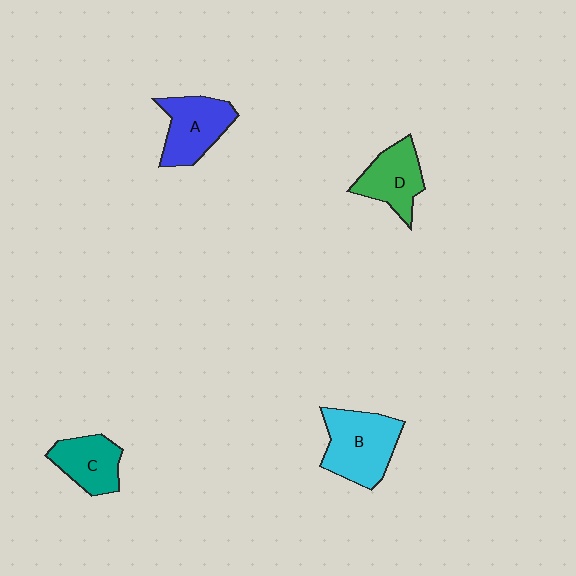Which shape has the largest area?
Shape B (cyan).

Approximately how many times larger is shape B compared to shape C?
Approximately 1.5 times.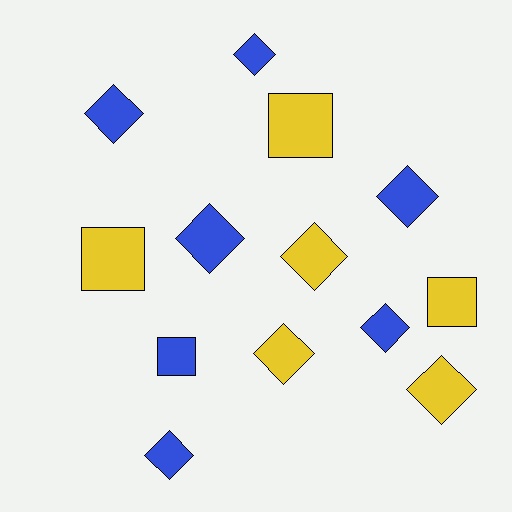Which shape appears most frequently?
Diamond, with 9 objects.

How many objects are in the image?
There are 13 objects.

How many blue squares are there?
There is 1 blue square.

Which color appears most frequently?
Blue, with 7 objects.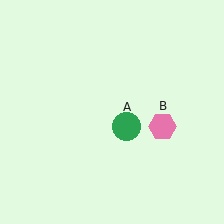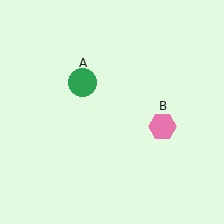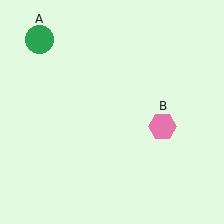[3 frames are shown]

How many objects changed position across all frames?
1 object changed position: green circle (object A).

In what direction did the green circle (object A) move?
The green circle (object A) moved up and to the left.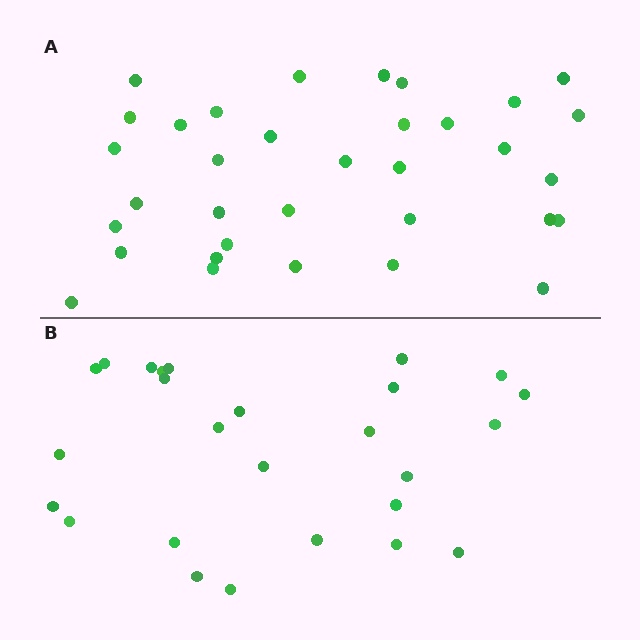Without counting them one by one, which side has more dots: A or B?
Region A (the top region) has more dots.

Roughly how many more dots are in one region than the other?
Region A has roughly 8 or so more dots than region B.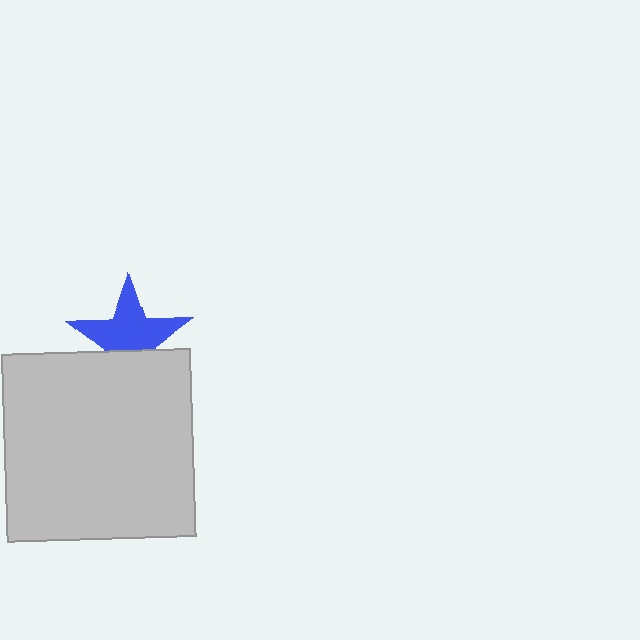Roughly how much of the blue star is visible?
About half of it is visible (roughly 64%).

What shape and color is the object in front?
The object in front is a light gray square.